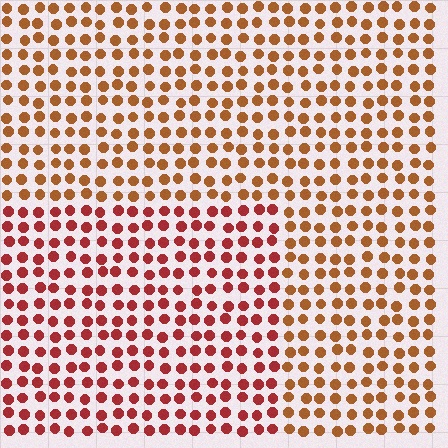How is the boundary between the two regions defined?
The boundary is defined purely by a slight shift in hue (about 30 degrees). Spacing, size, and orientation are identical on both sides.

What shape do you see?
I see a rectangle.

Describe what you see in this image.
The image is filled with small brown elements in a uniform arrangement. A rectangle-shaped region is visible where the elements are tinted to a slightly different hue, forming a subtle color boundary.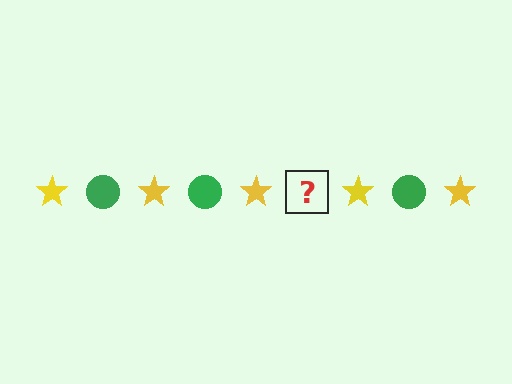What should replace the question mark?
The question mark should be replaced with a green circle.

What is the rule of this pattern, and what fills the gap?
The rule is that the pattern alternates between yellow star and green circle. The gap should be filled with a green circle.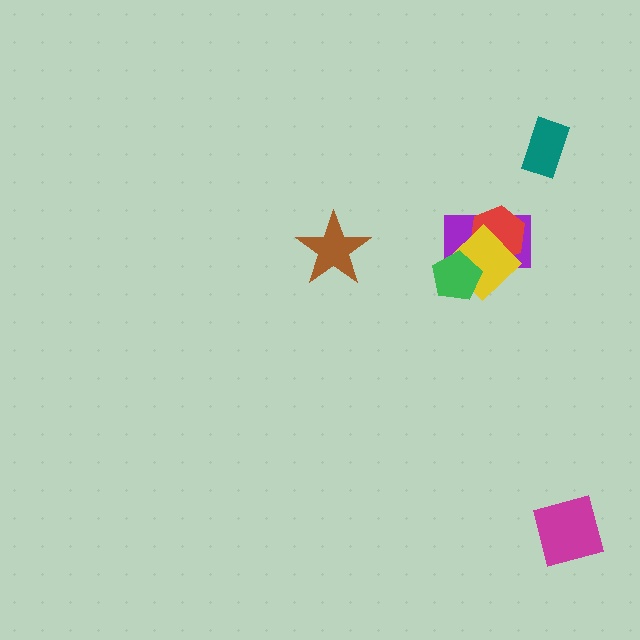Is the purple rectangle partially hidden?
Yes, it is partially covered by another shape.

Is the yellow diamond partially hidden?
Yes, it is partially covered by another shape.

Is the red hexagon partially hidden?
Yes, it is partially covered by another shape.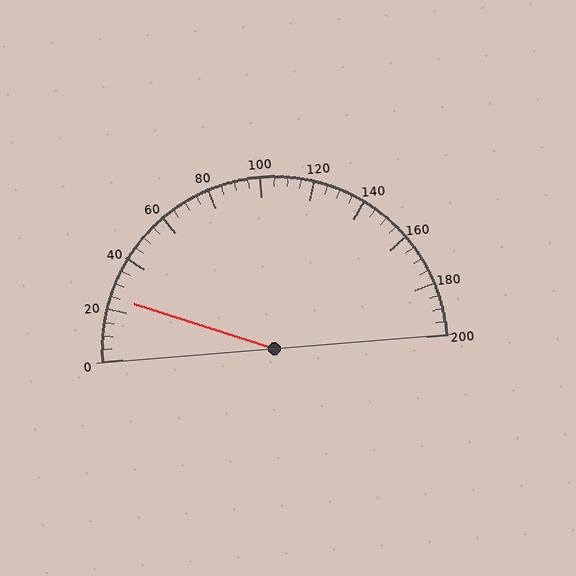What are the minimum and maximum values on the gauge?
The gauge ranges from 0 to 200.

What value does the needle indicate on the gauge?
The needle indicates approximately 25.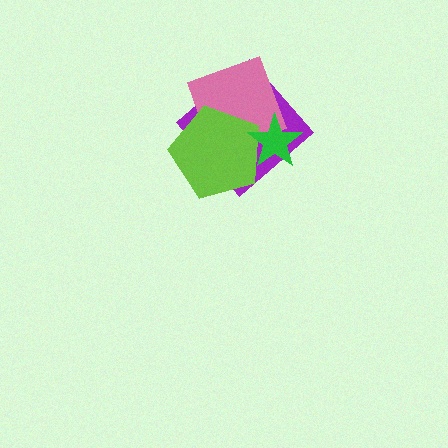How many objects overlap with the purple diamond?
3 objects overlap with the purple diamond.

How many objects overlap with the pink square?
3 objects overlap with the pink square.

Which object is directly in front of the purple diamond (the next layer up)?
The pink square is directly in front of the purple diamond.